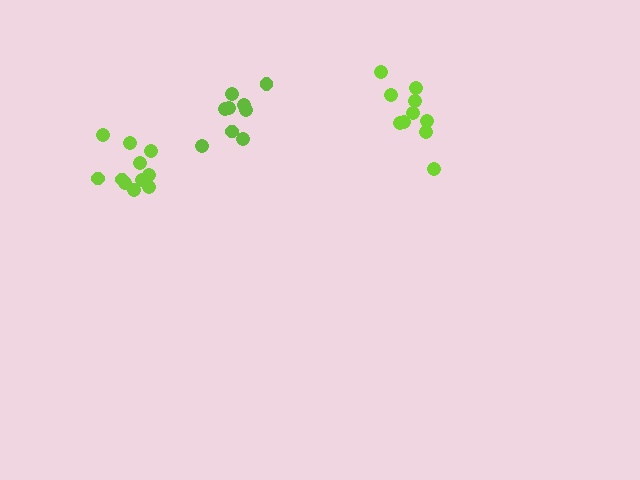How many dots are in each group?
Group 1: 11 dots, Group 2: 9 dots, Group 3: 10 dots (30 total).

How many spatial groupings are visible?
There are 3 spatial groupings.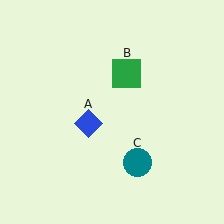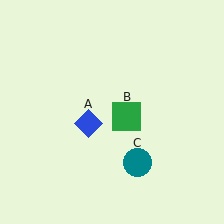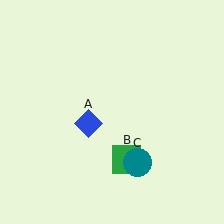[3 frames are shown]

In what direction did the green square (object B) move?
The green square (object B) moved down.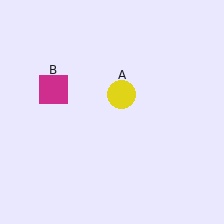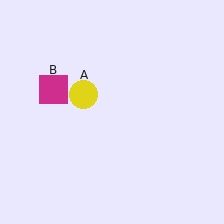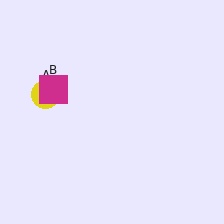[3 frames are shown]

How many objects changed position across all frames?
1 object changed position: yellow circle (object A).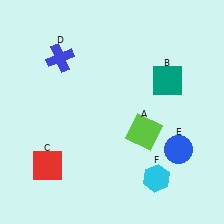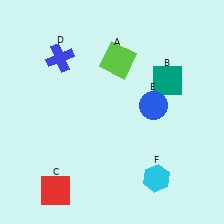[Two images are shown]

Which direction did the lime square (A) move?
The lime square (A) moved up.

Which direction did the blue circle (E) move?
The blue circle (E) moved up.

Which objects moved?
The objects that moved are: the lime square (A), the red square (C), the blue circle (E).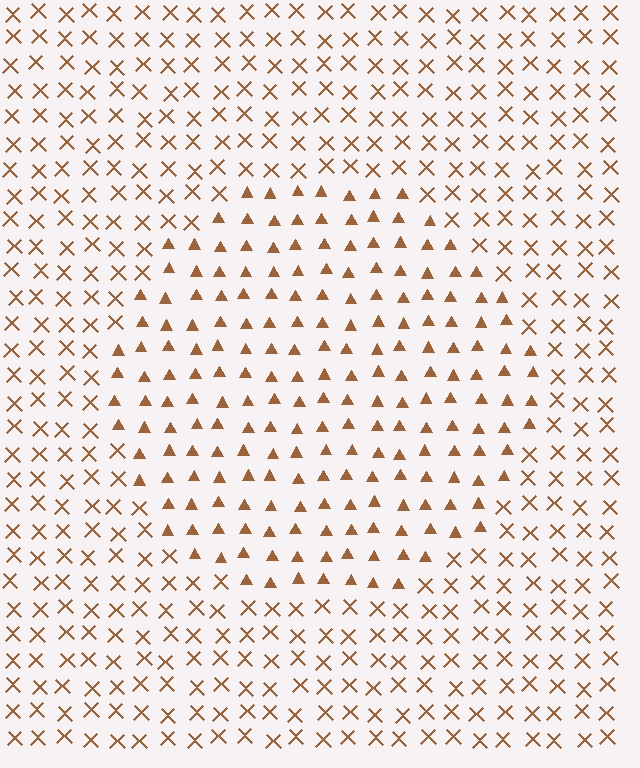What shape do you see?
I see a circle.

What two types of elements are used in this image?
The image uses triangles inside the circle region and X marks outside it.